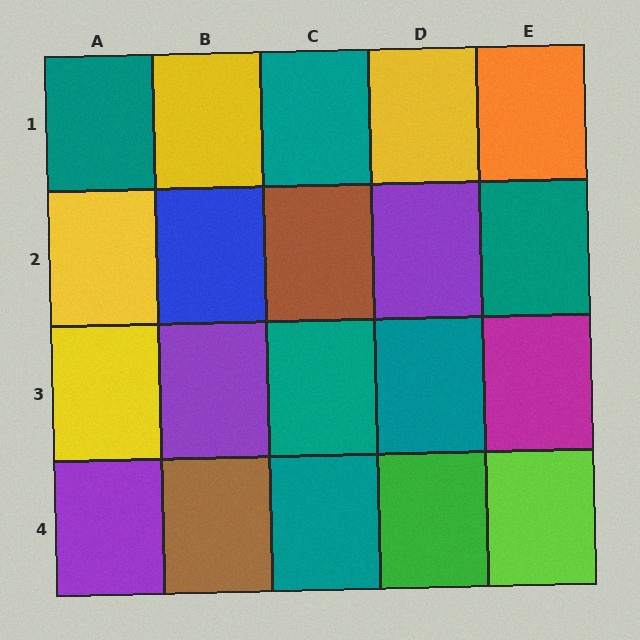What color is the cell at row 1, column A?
Teal.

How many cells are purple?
3 cells are purple.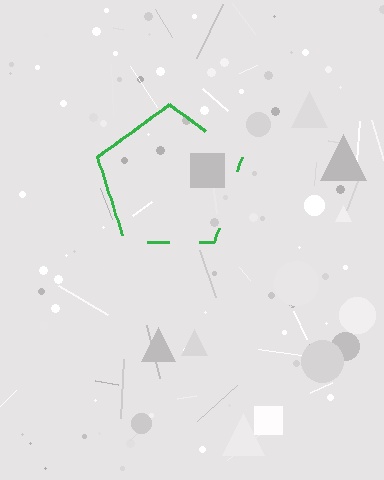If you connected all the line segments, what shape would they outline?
They would outline a pentagon.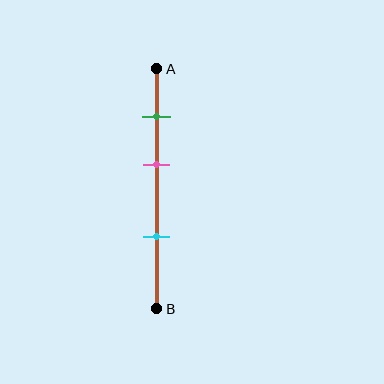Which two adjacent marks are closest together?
The green and pink marks are the closest adjacent pair.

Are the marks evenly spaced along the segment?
Yes, the marks are approximately evenly spaced.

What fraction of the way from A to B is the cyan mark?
The cyan mark is approximately 70% (0.7) of the way from A to B.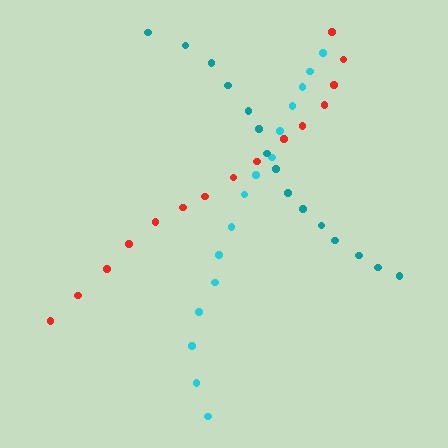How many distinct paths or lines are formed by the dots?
There are 3 distinct paths.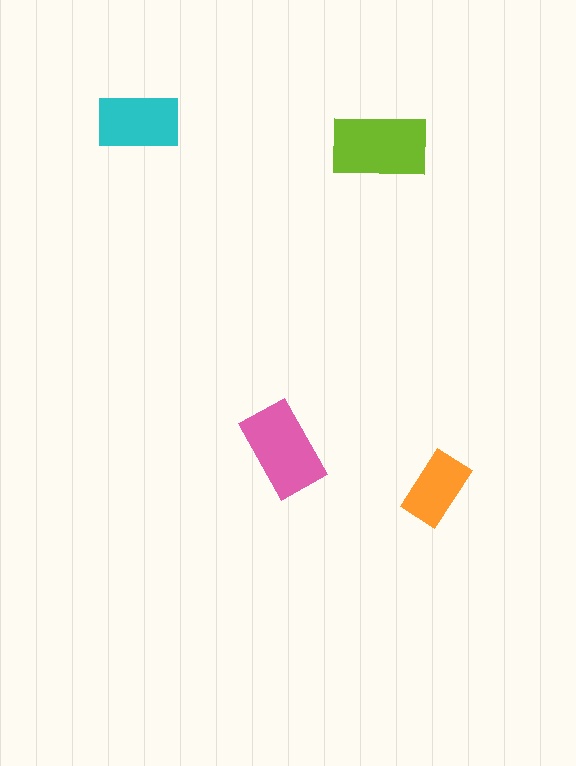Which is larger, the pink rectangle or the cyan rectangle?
The pink one.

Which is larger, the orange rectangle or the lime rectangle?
The lime one.